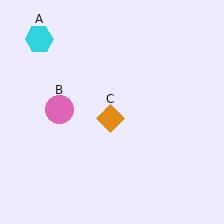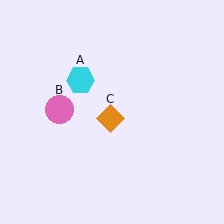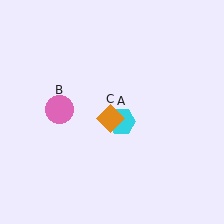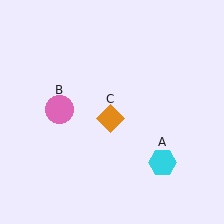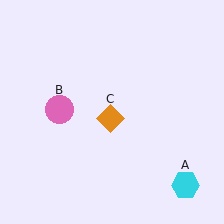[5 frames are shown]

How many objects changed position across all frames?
1 object changed position: cyan hexagon (object A).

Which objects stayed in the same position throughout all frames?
Pink circle (object B) and orange diamond (object C) remained stationary.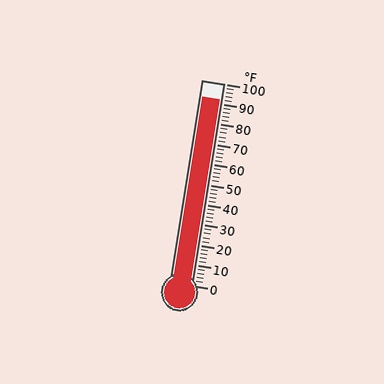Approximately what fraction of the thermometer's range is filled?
The thermometer is filled to approximately 90% of its range.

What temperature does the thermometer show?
The thermometer shows approximately 92°F.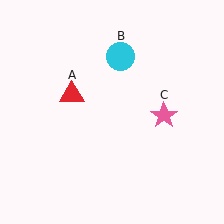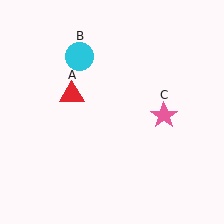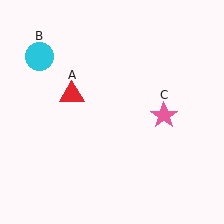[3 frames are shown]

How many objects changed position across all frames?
1 object changed position: cyan circle (object B).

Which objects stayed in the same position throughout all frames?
Red triangle (object A) and pink star (object C) remained stationary.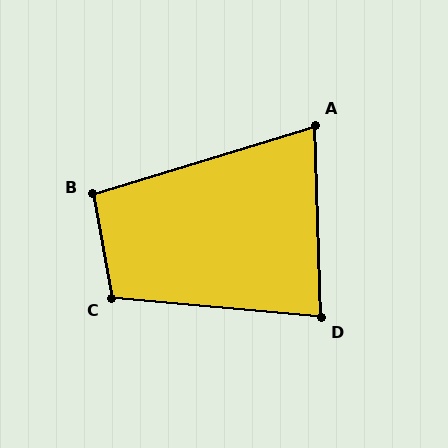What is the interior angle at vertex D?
Approximately 83 degrees (acute).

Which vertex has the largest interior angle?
C, at approximately 105 degrees.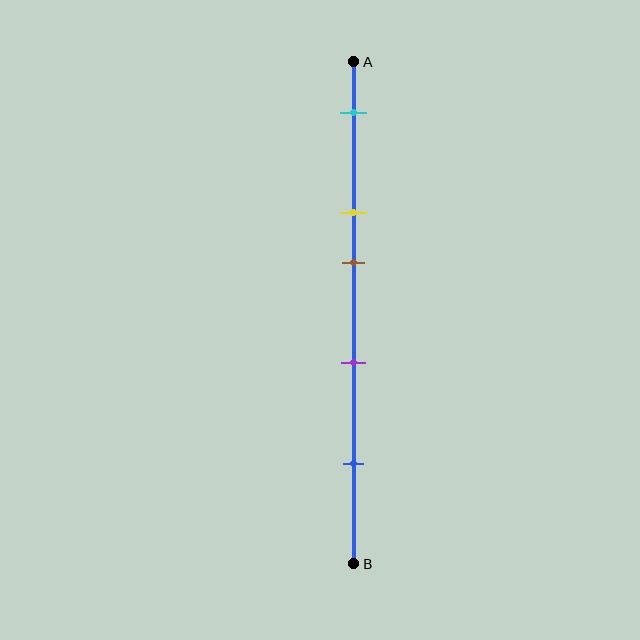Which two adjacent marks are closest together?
The yellow and brown marks are the closest adjacent pair.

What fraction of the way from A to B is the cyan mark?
The cyan mark is approximately 10% (0.1) of the way from A to B.